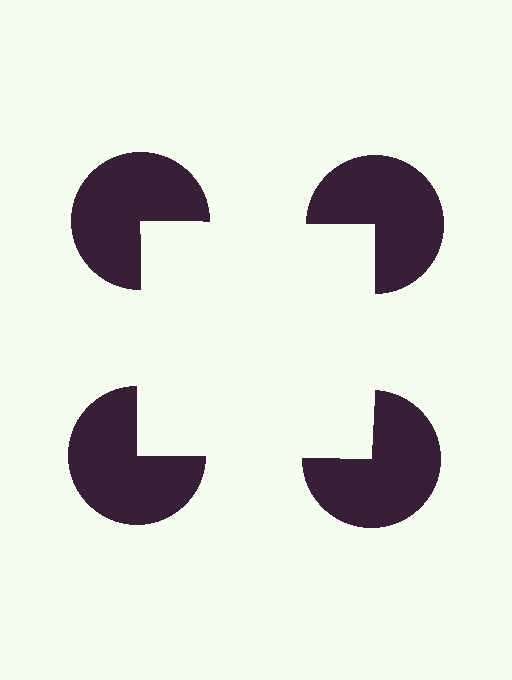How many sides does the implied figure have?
4 sides.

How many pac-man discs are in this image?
There are 4 — one at each vertex of the illusory square.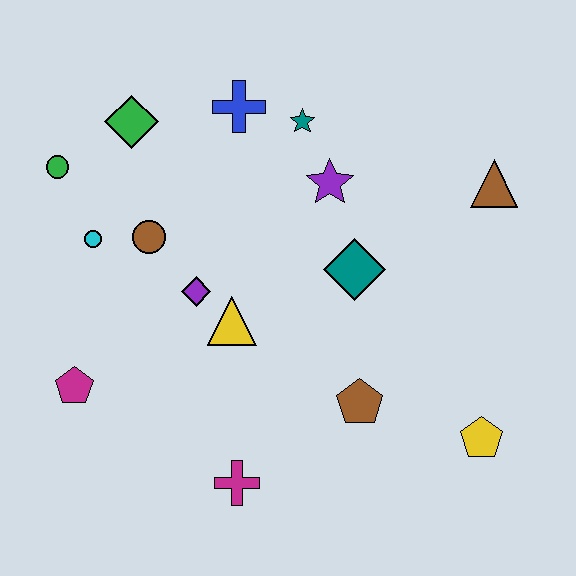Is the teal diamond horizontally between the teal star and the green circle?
No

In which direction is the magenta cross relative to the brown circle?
The magenta cross is below the brown circle.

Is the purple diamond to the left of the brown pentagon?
Yes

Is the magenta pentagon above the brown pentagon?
Yes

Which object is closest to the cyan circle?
The brown circle is closest to the cyan circle.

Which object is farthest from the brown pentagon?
The green circle is farthest from the brown pentagon.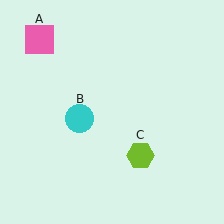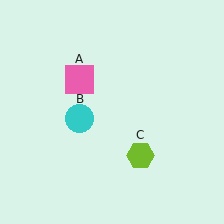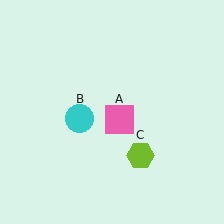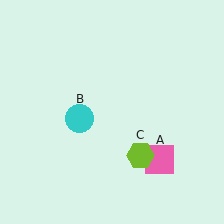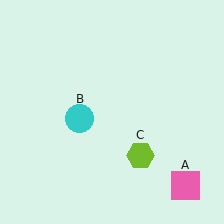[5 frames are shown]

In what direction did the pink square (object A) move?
The pink square (object A) moved down and to the right.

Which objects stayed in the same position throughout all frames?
Cyan circle (object B) and lime hexagon (object C) remained stationary.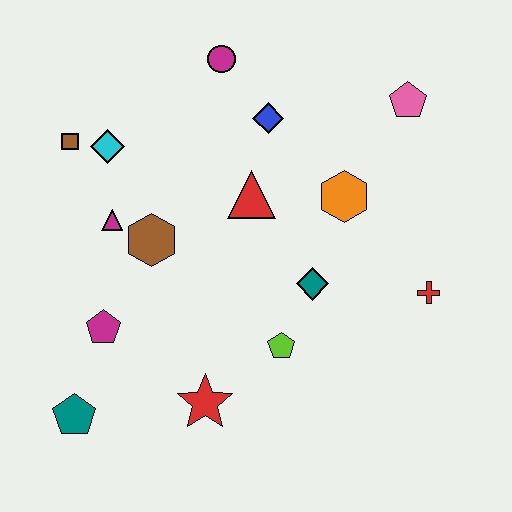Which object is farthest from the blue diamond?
The teal pentagon is farthest from the blue diamond.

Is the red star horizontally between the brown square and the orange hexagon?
Yes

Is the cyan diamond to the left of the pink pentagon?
Yes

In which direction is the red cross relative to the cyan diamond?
The red cross is to the right of the cyan diamond.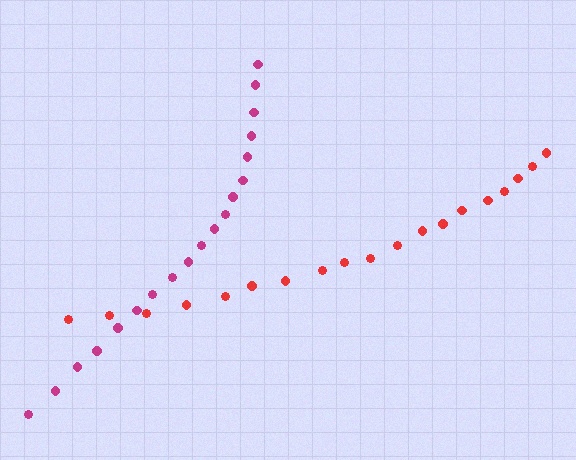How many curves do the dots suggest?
There are 2 distinct paths.